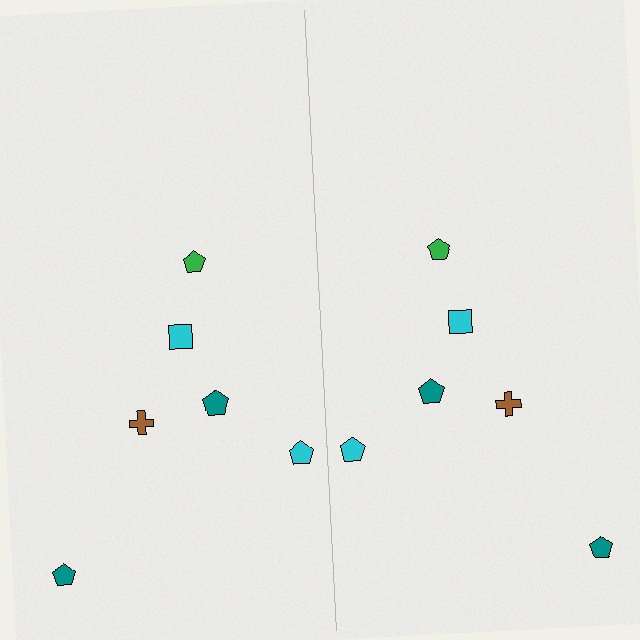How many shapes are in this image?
There are 12 shapes in this image.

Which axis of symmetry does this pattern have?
The pattern has a vertical axis of symmetry running through the center of the image.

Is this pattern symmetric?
Yes, this pattern has bilateral (reflection) symmetry.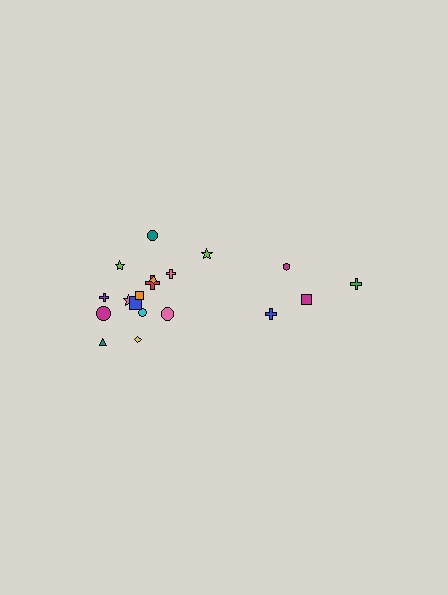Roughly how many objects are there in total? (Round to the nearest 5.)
Roughly 20 objects in total.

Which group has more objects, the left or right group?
The left group.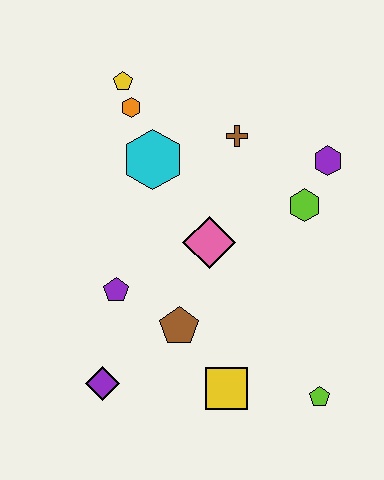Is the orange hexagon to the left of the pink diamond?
Yes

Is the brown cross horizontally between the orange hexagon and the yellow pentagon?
No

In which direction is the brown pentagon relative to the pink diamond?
The brown pentagon is below the pink diamond.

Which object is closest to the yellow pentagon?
The orange hexagon is closest to the yellow pentagon.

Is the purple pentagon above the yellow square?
Yes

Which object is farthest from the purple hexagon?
The purple diamond is farthest from the purple hexagon.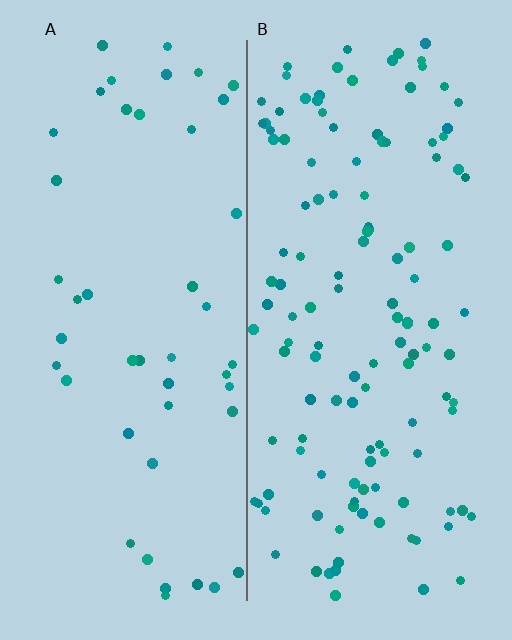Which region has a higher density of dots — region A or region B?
B (the right).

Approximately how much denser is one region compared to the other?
Approximately 2.7× — region B over region A.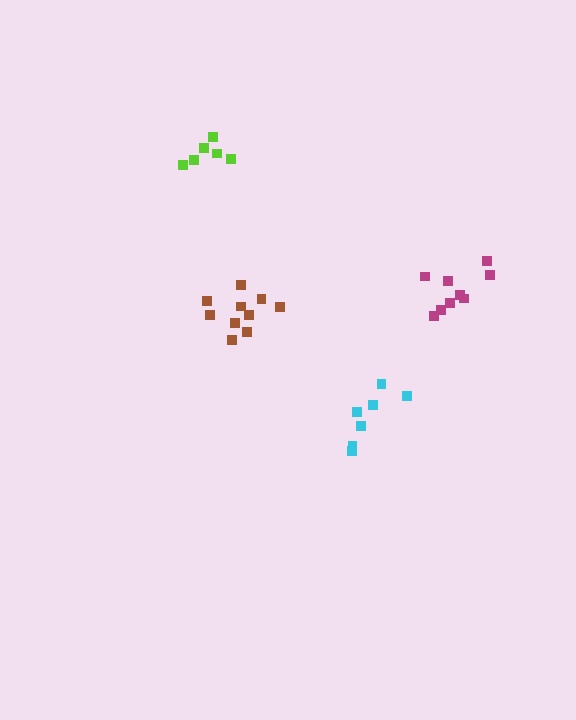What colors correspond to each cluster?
The clusters are colored: lime, magenta, cyan, brown.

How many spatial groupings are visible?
There are 4 spatial groupings.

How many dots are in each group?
Group 1: 6 dots, Group 2: 9 dots, Group 3: 7 dots, Group 4: 10 dots (32 total).